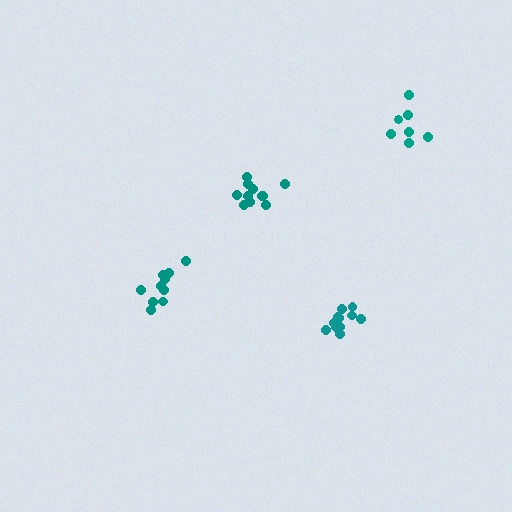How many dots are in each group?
Group 1: 11 dots, Group 2: 7 dots, Group 3: 10 dots, Group 4: 12 dots (40 total).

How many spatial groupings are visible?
There are 4 spatial groupings.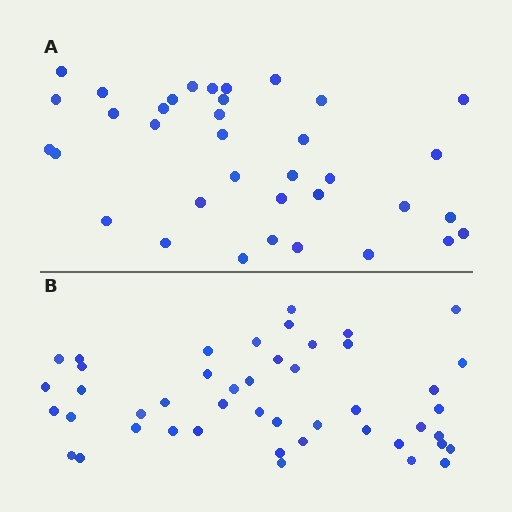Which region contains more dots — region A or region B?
Region B (the bottom region) has more dots.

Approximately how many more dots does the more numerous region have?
Region B has roughly 10 or so more dots than region A.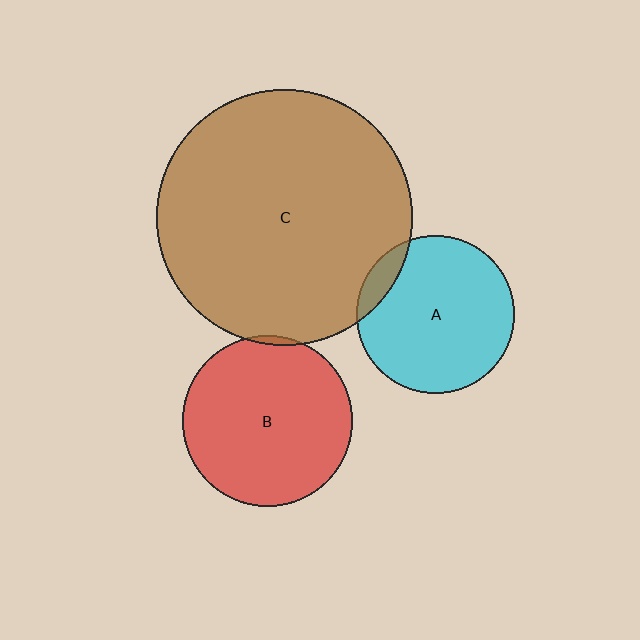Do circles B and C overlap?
Yes.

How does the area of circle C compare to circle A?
Approximately 2.6 times.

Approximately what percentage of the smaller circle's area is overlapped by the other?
Approximately 5%.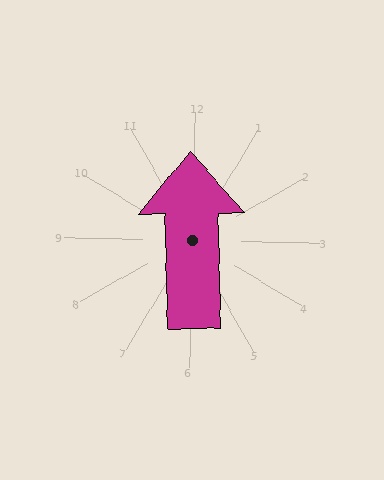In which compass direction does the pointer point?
North.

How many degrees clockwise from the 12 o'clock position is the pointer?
Approximately 357 degrees.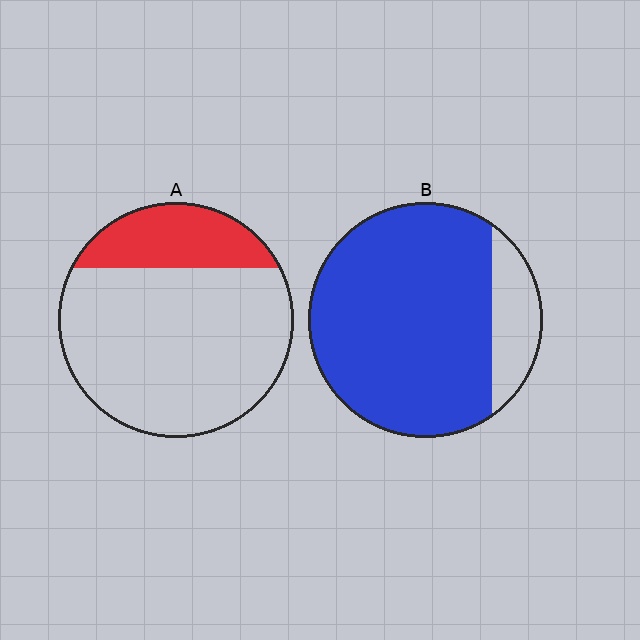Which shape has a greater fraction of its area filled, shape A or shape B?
Shape B.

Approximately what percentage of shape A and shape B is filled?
A is approximately 25% and B is approximately 85%.